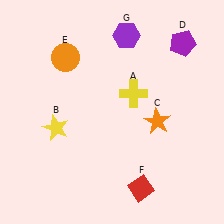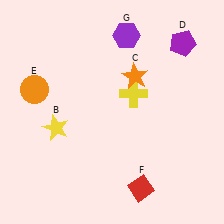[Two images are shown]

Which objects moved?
The objects that moved are: the orange star (C), the orange circle (E).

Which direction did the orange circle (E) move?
The orange circle (E) moved left.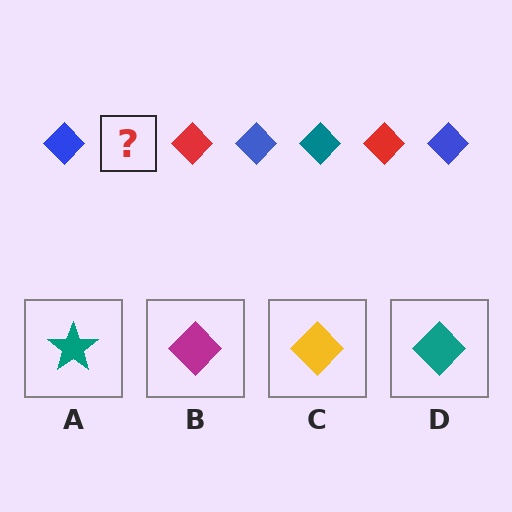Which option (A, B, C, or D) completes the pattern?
D.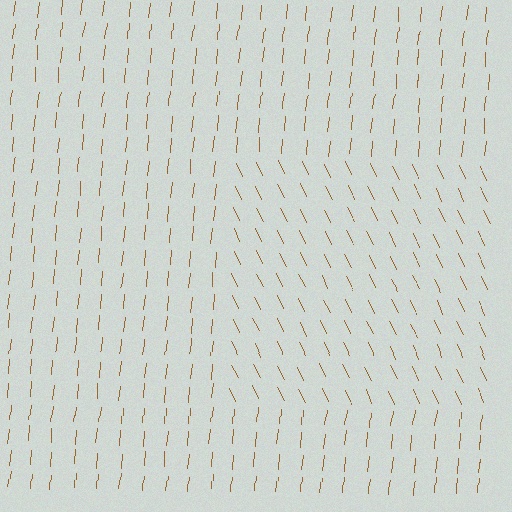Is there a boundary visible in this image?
Yes, there is a texture boundary formed by a change in line orientation.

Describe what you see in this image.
The image is filled with small brown line segments. A rectangle region in the image has lines oriented differently from the surrounding lines, creating a visible texture boundary.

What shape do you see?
I see a rectangle.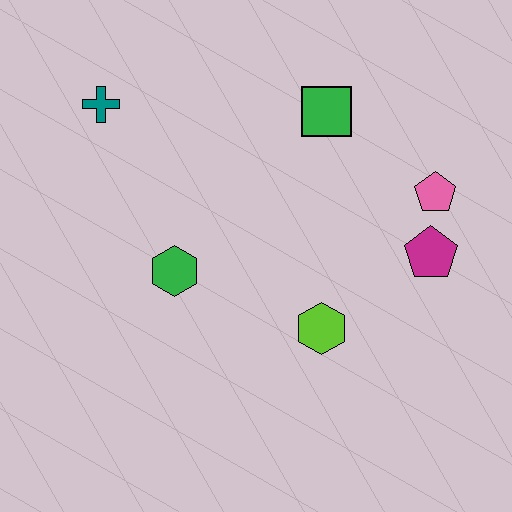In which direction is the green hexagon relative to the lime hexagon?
The green hexagon is to the left of the lime hexagon.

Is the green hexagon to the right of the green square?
No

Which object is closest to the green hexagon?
The lime hexagon is closest to the green hexagon.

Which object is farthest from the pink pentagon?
The teal cross is farthest from the pink pentagon.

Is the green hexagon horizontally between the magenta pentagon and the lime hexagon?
No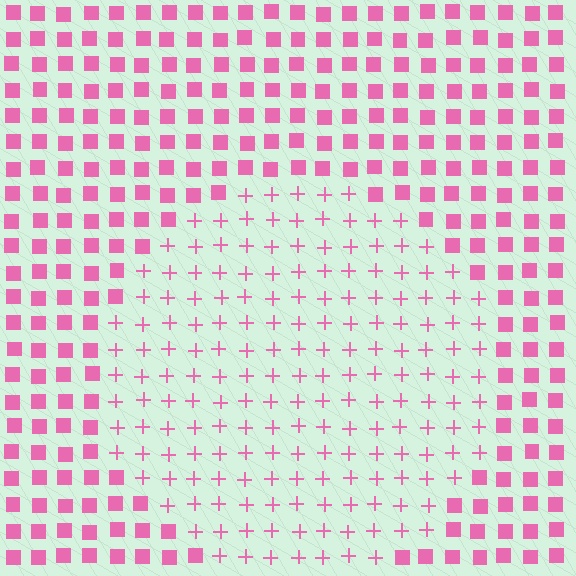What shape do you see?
I see a circle.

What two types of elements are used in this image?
The image uses plus signs inside the circle region and squares outside it.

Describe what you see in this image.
The image is filled with small pink elements arranged in a uniform grid. A circle-shaped region contains plus signs, while the surrounding area contains squares. The boundary is defined purely by the change in element shape.